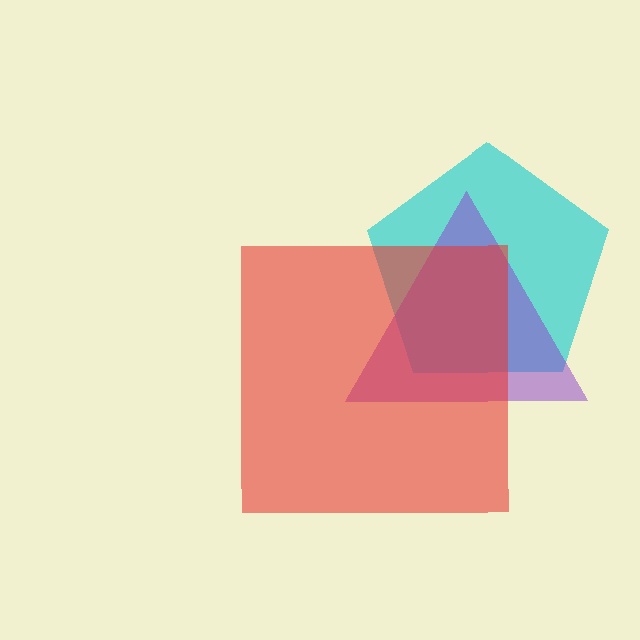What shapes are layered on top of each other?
The layered shapes are: a cyan pentagon, a purple triangle, a red square.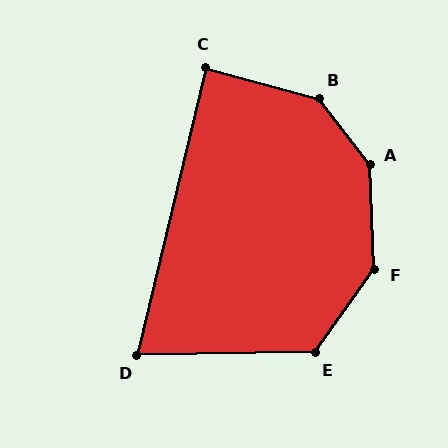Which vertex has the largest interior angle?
A, at approximately 145 degrees.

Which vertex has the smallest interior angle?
D, at approximately 76 degrees.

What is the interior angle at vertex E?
Approximately 127 degrees (obtuse).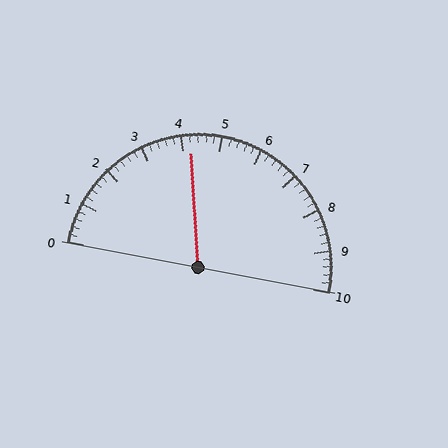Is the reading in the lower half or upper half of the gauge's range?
The reading is in the lower half of the range (0 to 10).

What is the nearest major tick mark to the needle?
The nearest major tick mark is 4.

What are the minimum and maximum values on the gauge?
The gauge ranges from 0 to 10.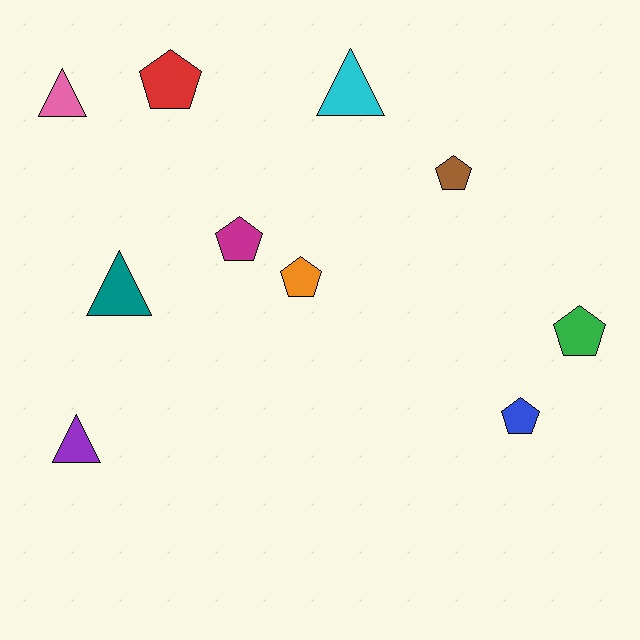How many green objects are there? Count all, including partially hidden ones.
There is 1 green object.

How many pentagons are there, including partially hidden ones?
There are 6 pentagons.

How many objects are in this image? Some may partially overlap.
There are 10 objects.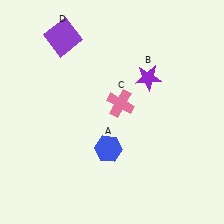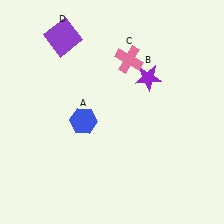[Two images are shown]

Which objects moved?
The objects that moved are: the blue hexagon (A), the pink cross (C).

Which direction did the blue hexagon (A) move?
The blue hexagon (A) moved up.